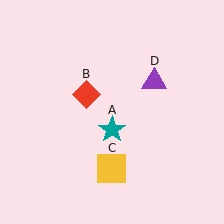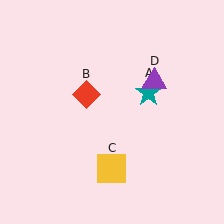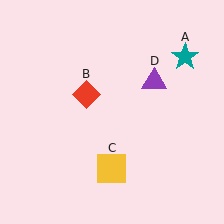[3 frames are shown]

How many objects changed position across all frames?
1 object changed position: teal star (object A).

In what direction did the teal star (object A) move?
The teal star (object A) moved up and to the right.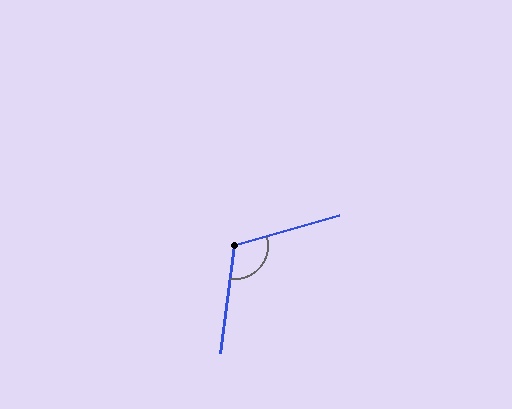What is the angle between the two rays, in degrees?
Approximately 114 degrees.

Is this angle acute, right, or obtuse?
It is obtuse.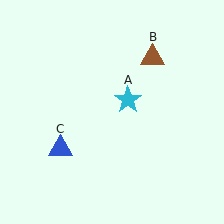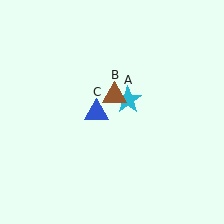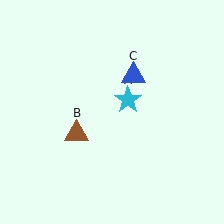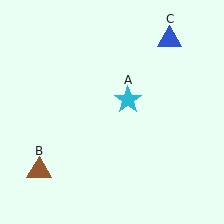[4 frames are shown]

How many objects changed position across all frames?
2 objects changed position: brown triangle (object B), blue triangle (object C).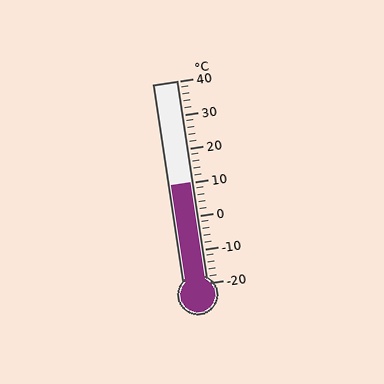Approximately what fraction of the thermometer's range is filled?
The thermometer is filled to approximately 50% of its range.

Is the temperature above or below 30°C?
The temperature is below 30°C.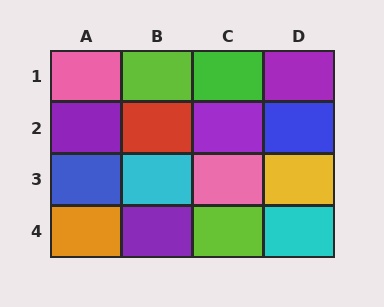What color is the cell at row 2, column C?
Purple.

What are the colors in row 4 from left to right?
Orange, purple, lime, cyan.